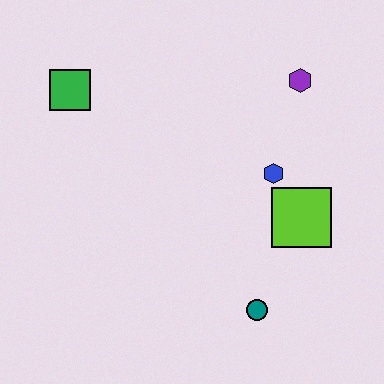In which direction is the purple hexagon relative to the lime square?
The purple hexagon is above the lime square.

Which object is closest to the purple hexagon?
The blue hexagon is closest to the purple hexagon.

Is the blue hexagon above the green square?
No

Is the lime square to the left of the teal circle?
No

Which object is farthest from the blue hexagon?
The green square is farthest from the blue hexagon.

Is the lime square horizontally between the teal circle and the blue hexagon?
No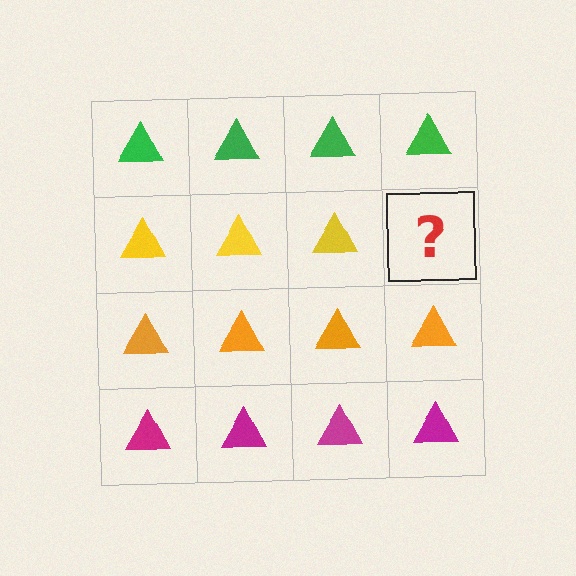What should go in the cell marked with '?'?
The missing cell should contain a yellow triangle.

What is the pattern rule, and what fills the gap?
The rule is that each row has a consistent color. The gap should be filled with a yellow triangle.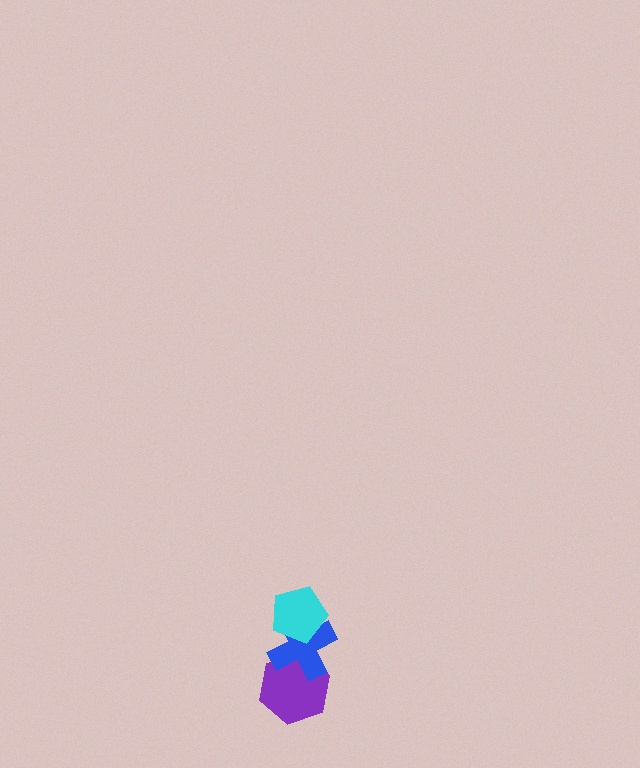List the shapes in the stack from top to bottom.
From top to bottom: the cyan pentagon, the blue cross, the purple hexagon.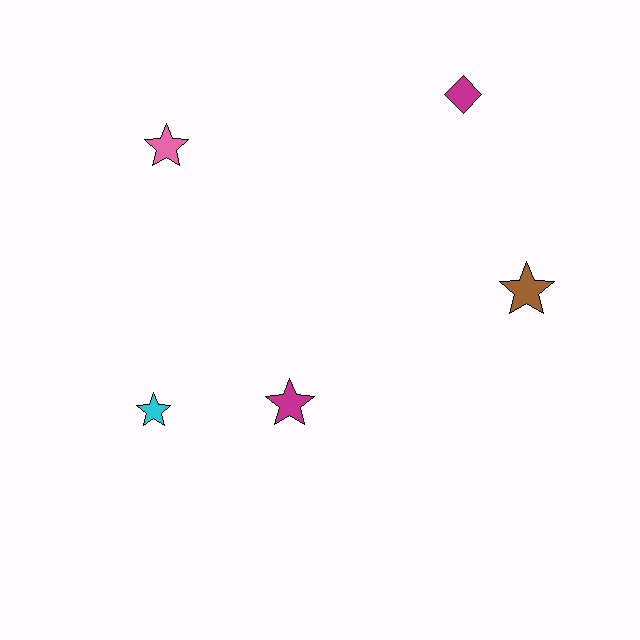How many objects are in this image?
There are 5 objects.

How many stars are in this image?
There are 4 stars.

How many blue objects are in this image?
There are no blue objects.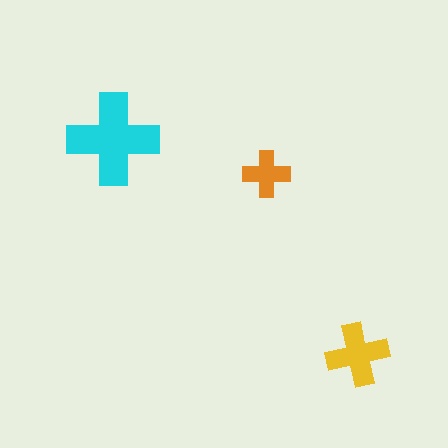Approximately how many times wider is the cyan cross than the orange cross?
About 2 times wider.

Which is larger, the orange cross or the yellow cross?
The yellow one.